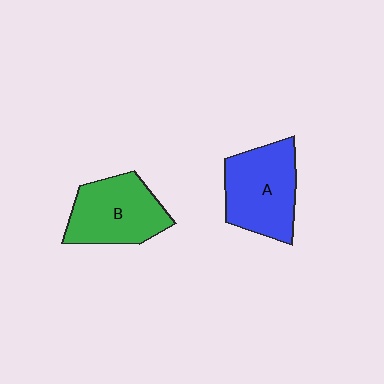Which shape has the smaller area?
Shape B (green).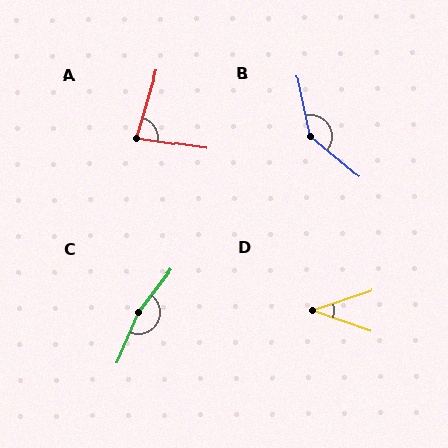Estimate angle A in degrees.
Approximately 81 degrees.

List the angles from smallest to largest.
D (37°), A (81°), B (142°), C (165°).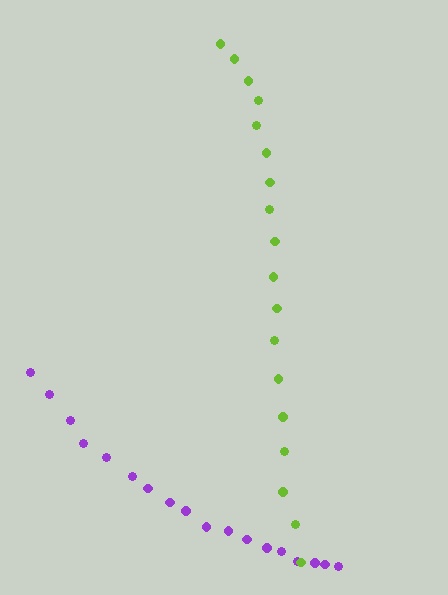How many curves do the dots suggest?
There are 2 distinct paths.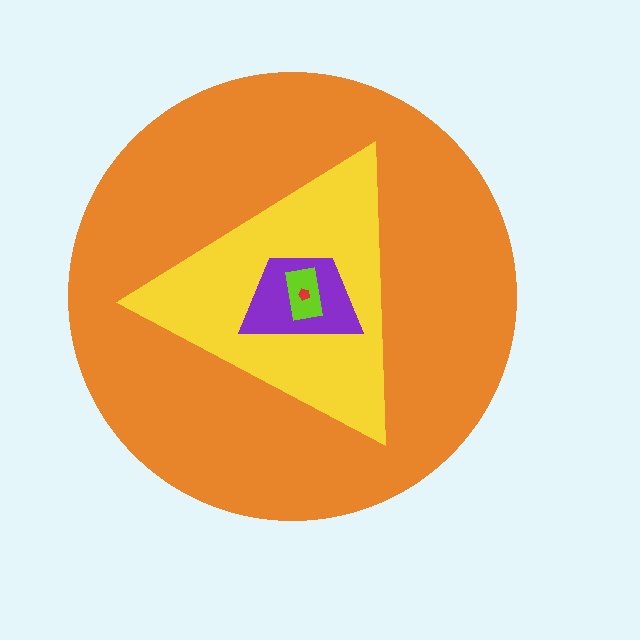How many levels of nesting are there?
5.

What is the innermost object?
The red pentagon.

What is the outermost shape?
The orange circle.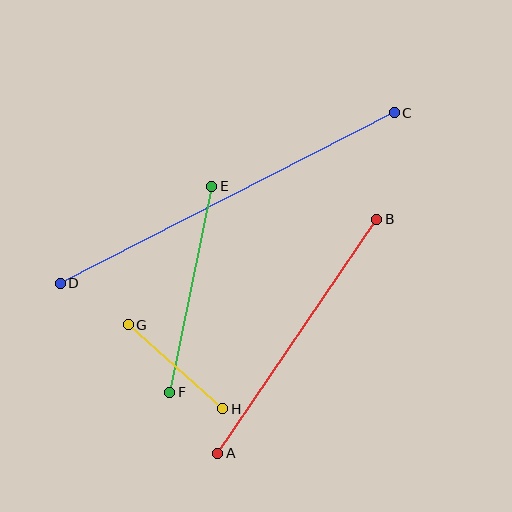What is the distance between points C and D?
The distance is approximately 375 pixels.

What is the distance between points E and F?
The distance is approximately 210 pixels.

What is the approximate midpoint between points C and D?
The midpoint is at approximately (227, 198) pixels.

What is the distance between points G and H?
The distance is approximately 127 pixels.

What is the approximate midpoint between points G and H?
The midpoint is at approximately (175, 367) pixels.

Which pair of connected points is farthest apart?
Points C and D are farthest apart.